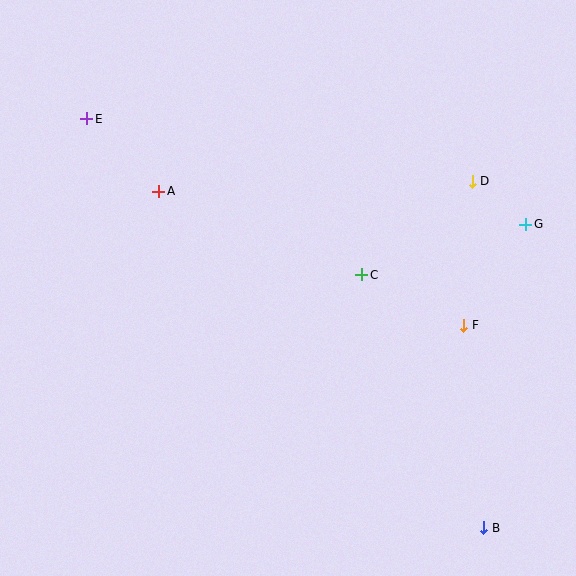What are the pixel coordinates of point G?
Point G is at (525, 224).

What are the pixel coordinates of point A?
Point A is at (159, 191).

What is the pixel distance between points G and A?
The distance between G and A is 368 pixels.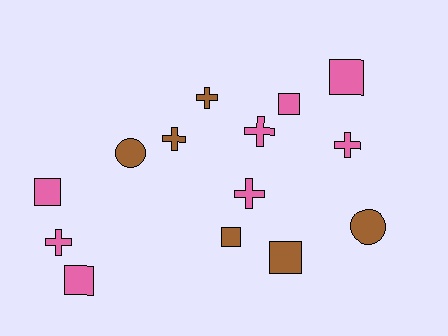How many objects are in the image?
There are 14 objects.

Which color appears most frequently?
Pink, with 8 objects.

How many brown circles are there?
There are 2 brown circles.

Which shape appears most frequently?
Cross, with 6 objects.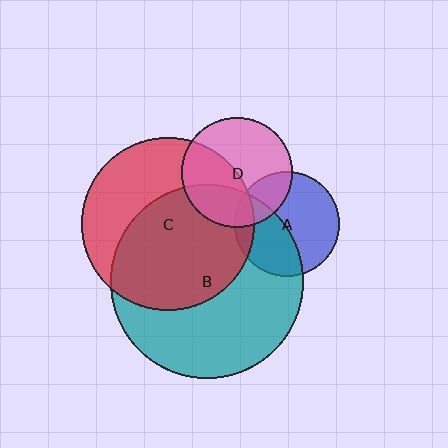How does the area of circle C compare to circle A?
Approximately 2.7 times.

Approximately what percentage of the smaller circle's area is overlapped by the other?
Approximately 45%.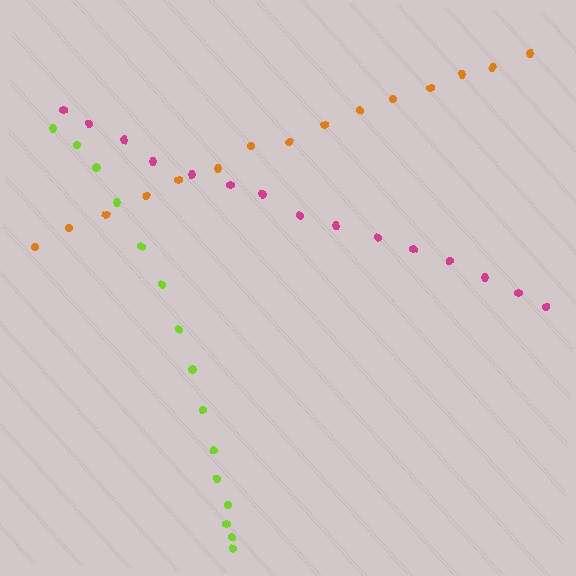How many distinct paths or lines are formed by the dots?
There are 3 distinct paths.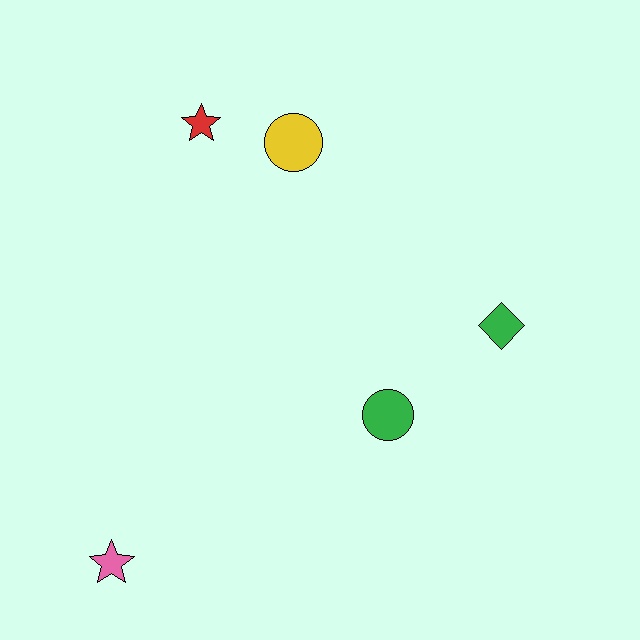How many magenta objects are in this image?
There are no magenta objects.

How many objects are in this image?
There are 5 objects.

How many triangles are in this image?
There are no triangles.